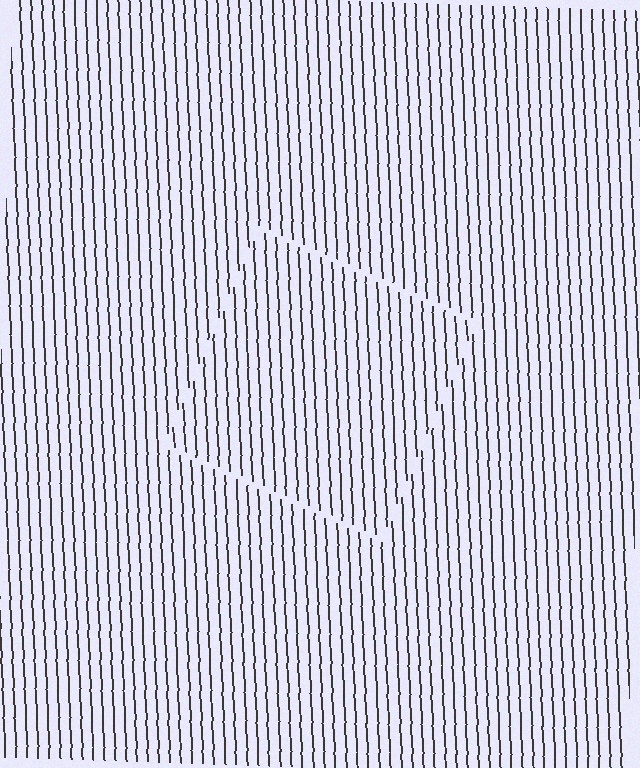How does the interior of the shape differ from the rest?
The interior of the shape contains the same grating, shifted by half a period — the contour is defined by the phase discontinuity where line-ends from the inner and outer gratings abut.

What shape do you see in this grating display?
An illusory square. The interior of the shape contains the same grating, shifted by half a period — the contour is defined by the phase discontinuity where line-ends from the inner and outer gratings abut.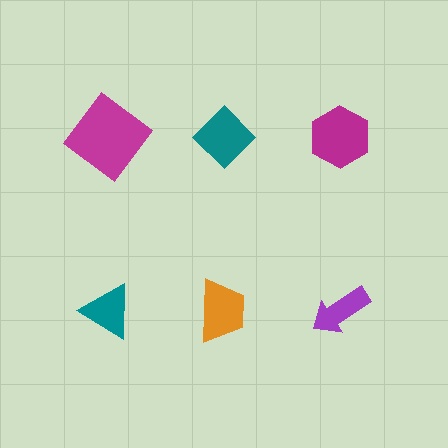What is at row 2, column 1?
A teal triangle.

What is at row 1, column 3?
A magenta hexagon.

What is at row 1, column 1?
A magenta diamond.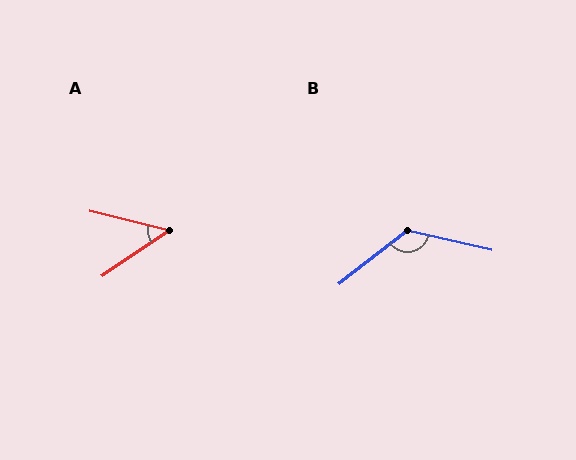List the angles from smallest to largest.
A (47°), B (129°).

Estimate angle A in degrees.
Approximately 47 degrees.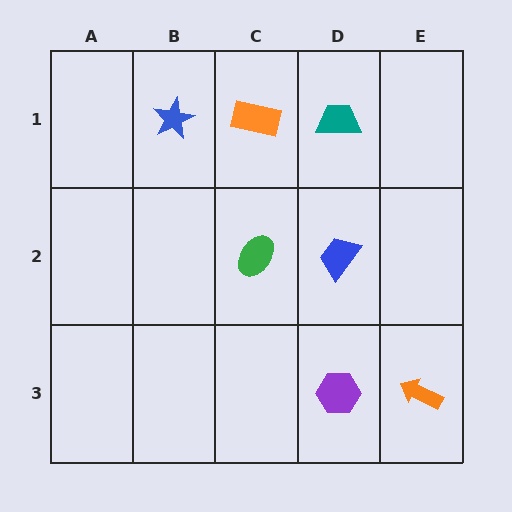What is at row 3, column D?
A purple hexagon.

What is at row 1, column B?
A blue star.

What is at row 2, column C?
A green ellipse.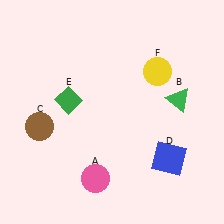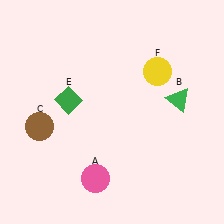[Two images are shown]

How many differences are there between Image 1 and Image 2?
There is 1 difference between the two images.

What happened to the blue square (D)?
The blue square (D) was removed in Image 2. It was in the bottom-right area of Image 1.